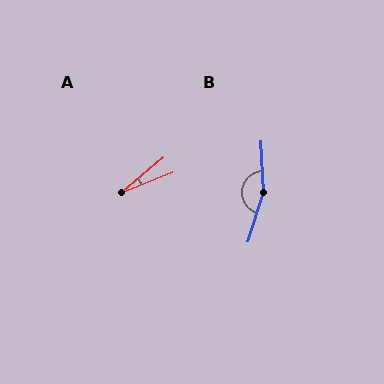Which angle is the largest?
B, at approximately 160 degrees.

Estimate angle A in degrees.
Approximately 19 degrees.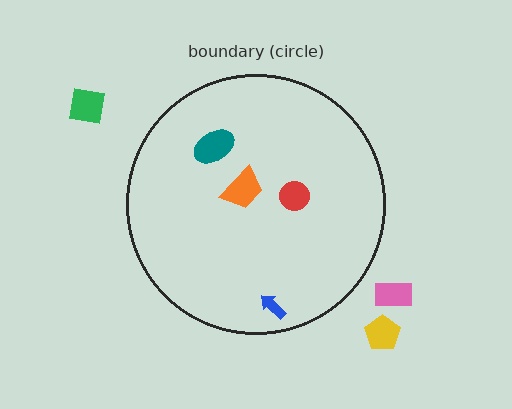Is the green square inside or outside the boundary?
Outside.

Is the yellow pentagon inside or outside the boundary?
Outside.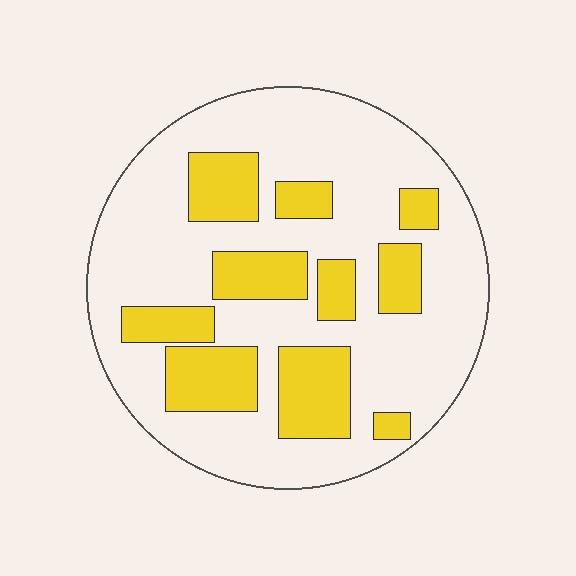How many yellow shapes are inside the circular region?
10.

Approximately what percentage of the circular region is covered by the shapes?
Approximately 30%.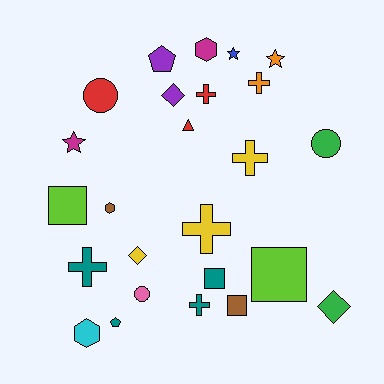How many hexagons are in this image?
There are 3 hexagons.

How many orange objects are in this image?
There are 2 orange objects.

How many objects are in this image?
There are 25 objects.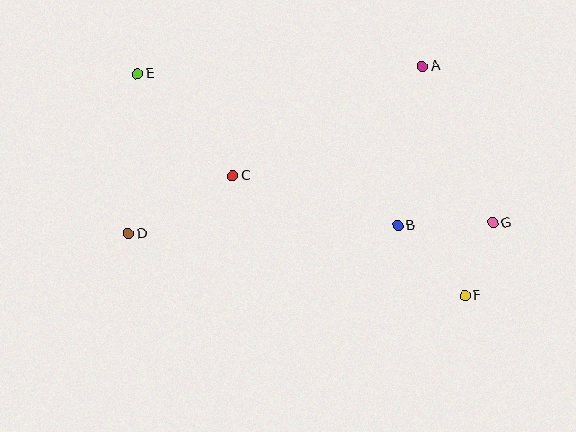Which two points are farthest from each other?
Points E and F are farthest from each other.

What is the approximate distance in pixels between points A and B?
The distance between A and B is approximately 161 pixels.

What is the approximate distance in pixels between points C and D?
The distance between C and D is approximately 120 pixels.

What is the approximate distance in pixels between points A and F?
The distance between A and F is approximately 233 pixels.